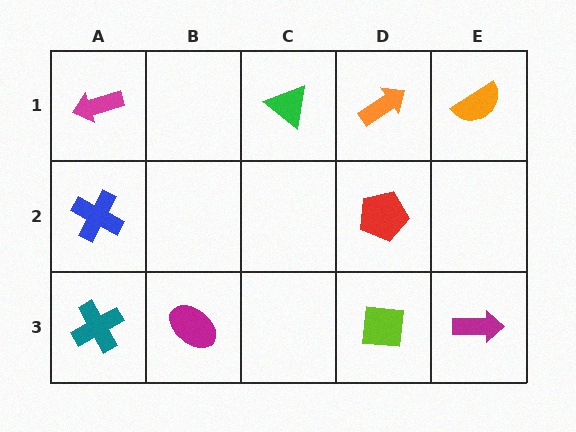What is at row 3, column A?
A teal cross.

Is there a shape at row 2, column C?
No, that cell is empty.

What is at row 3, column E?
A magenta arrow.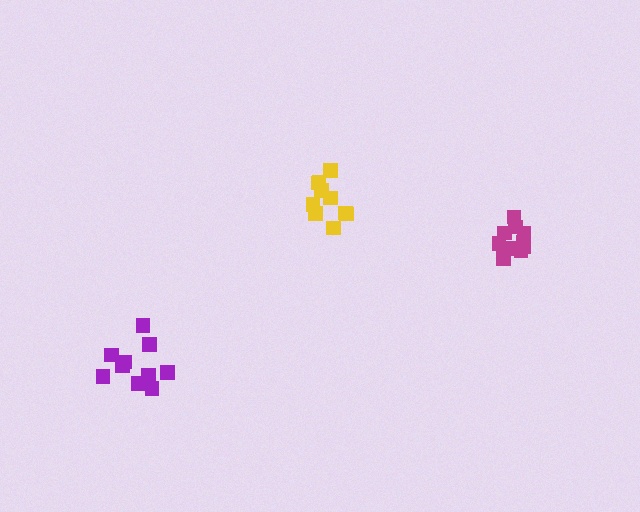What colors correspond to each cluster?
The clusters are colored: yellow, magenta, purple.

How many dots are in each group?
Group 1: 10 dots, Group 2: 10 dots, Group 3: 10 dots (30 total).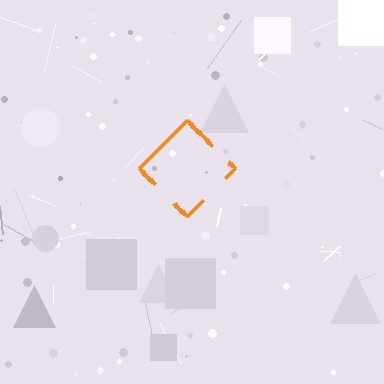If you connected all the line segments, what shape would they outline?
They would outline a diamond.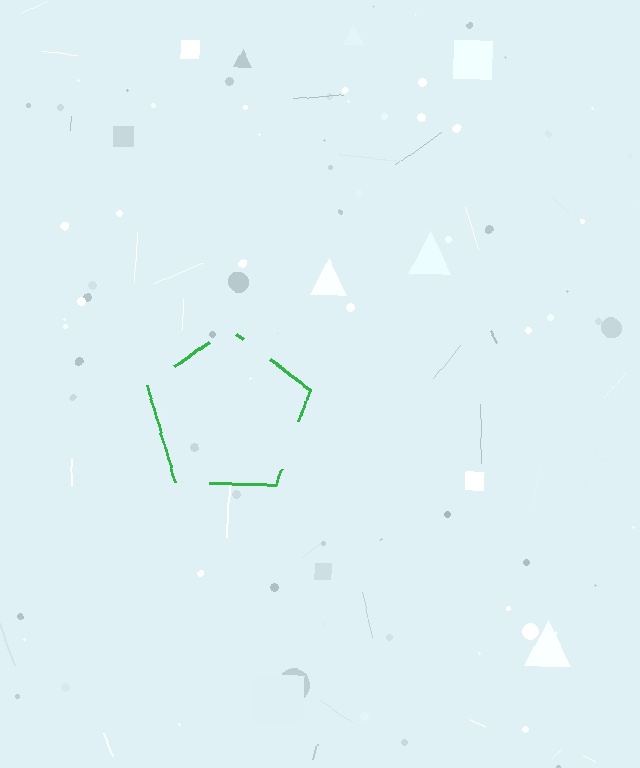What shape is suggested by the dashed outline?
The dashed outline suggests a pentagon.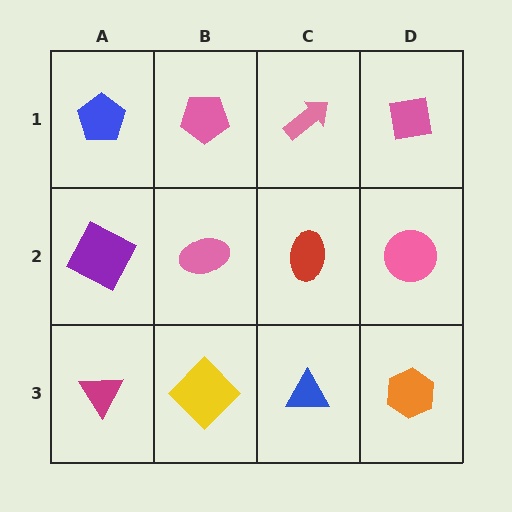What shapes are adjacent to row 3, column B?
A pink ellipse (row 2, column B), a magenta triangle (row 3, column A), a blue triangle (row 3, column C).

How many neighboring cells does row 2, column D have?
3.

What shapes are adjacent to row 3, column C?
A red ellipse (row 2, column C), a yellow diamond (row 3, column B), an orange hexagon (row 3, column D).